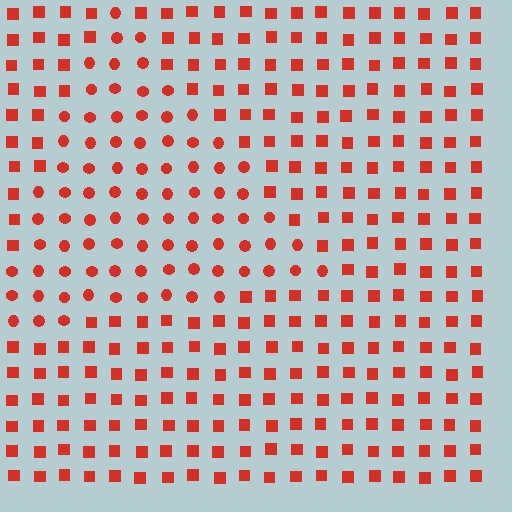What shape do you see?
I see a triangle.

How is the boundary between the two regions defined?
The boundary is defined by a change in element shape: circles inside vs. squares outside. All elements share the same color and spacing.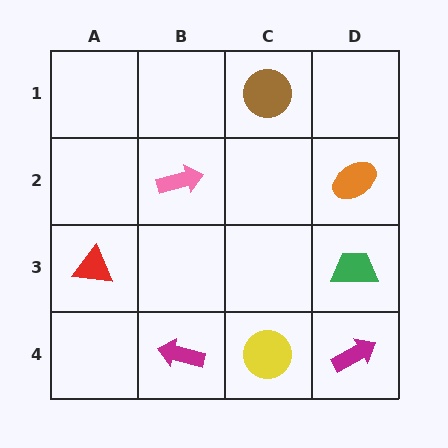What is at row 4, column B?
A magenta arrow.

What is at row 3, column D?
A green trapezoid.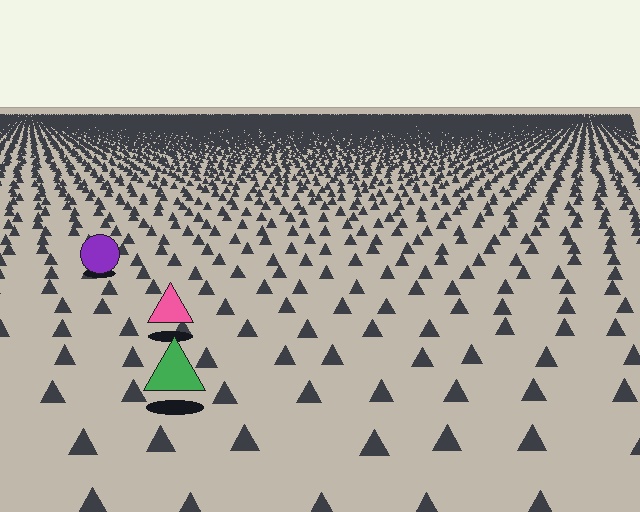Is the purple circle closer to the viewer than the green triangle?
No. The green triangle is closer — you can tell from the texture gradient: the ground texture is coarser near it.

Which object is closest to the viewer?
The green triangle is closest. The texture marks near it are larger and more spread out.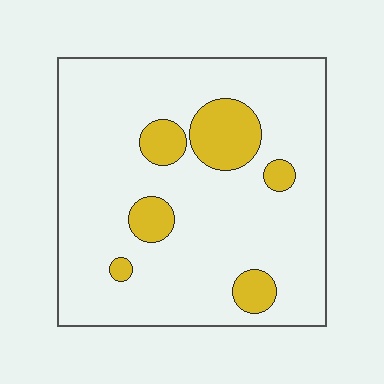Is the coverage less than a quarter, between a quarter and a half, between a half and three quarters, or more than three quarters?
Less than a quarter.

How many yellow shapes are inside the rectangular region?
6.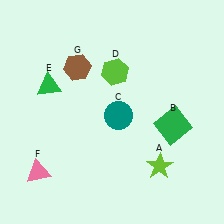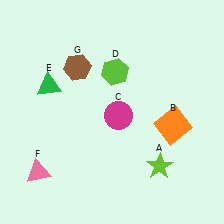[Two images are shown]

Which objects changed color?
B changed from green to orange. C changed from teal to magenta.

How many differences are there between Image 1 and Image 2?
There are 2 differences between the two images.